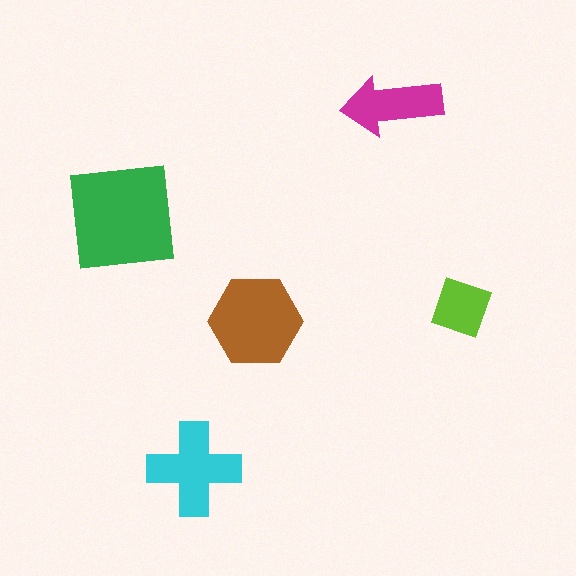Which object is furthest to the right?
The lime diamond is rightmost.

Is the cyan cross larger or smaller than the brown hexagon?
Smaller.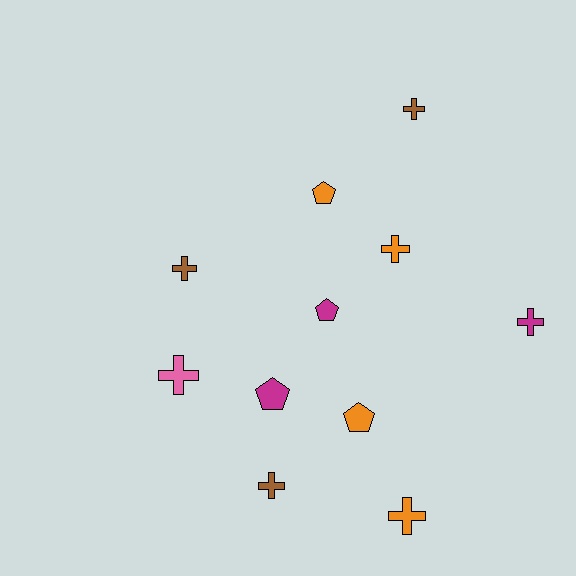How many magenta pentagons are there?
There are 2 magenta pentagons.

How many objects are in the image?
There are 11 objects.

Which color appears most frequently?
Orange, with 4 objects.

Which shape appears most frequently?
Cross, with 7 objects.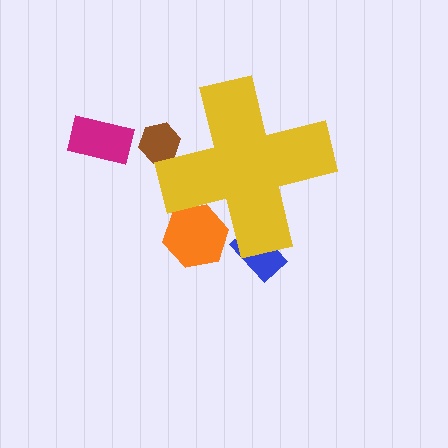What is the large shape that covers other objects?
A yellow cross.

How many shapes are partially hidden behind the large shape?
3 shapes are partially hidden.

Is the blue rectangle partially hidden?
Yes, the blue rectangle is partially hidden behind the yellow cross.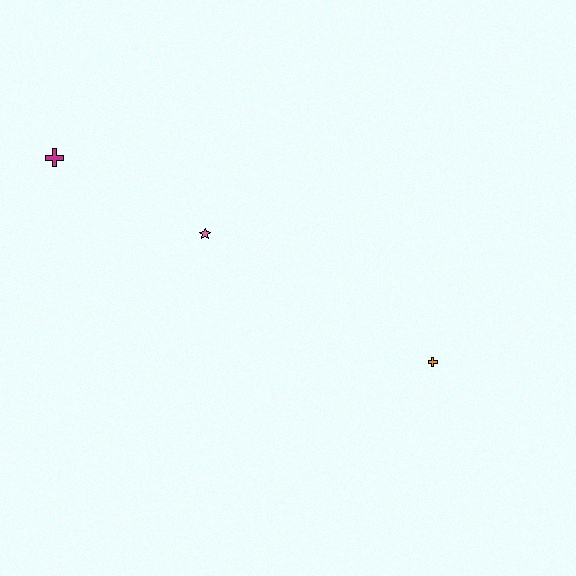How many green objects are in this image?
There are no green objects.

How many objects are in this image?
There are 3 objects.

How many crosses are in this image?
There are 2 crosses.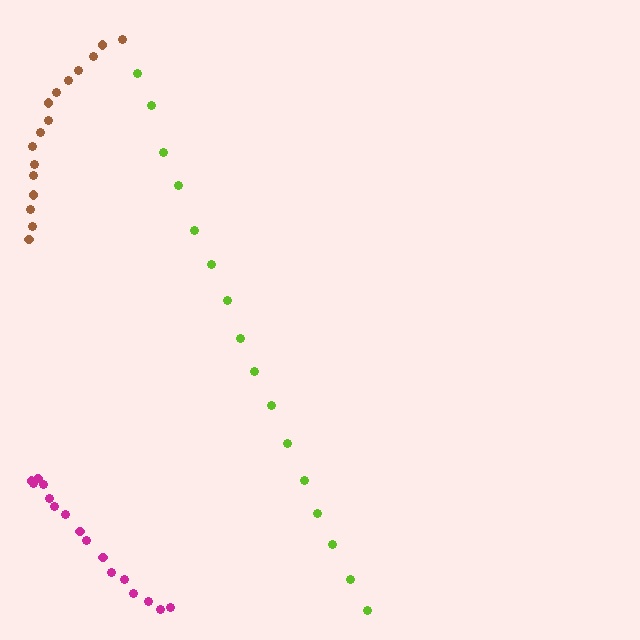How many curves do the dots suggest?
There are 3 distinct paths.